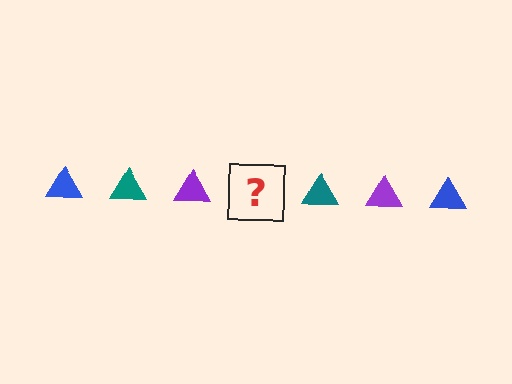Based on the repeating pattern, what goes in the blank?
The blank should be a blue triangle.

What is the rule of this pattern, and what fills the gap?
The rule is that the pattern cycles through blue, teal, purple triangles. The gap should be filled with a blue triangle.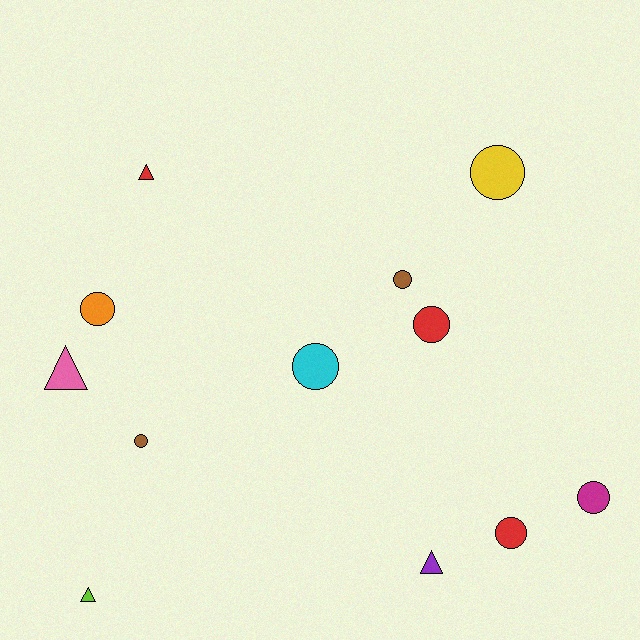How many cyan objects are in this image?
There is 1 cyan object.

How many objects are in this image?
There are 12 objects.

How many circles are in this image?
There are 8 circles.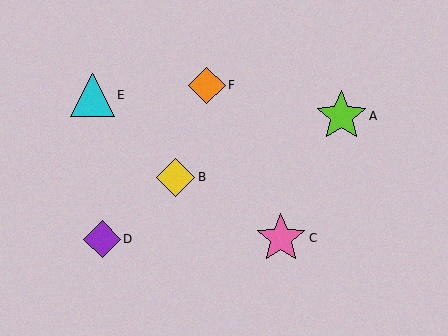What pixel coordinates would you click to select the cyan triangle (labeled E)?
Click at (92, 95) to select the cyan triangle E.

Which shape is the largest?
The lime star (labeled A) is the largest.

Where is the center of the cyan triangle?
The center of the cyan triangle is at (92, 95).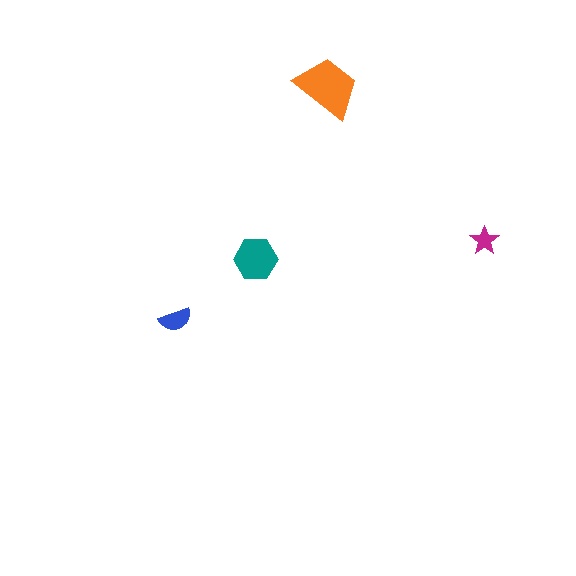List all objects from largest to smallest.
The orange trapezoid, the teal hexagon, the blue semicircle, the magenta star.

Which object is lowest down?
The blue semicircle is bottommost.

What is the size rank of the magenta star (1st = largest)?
4th.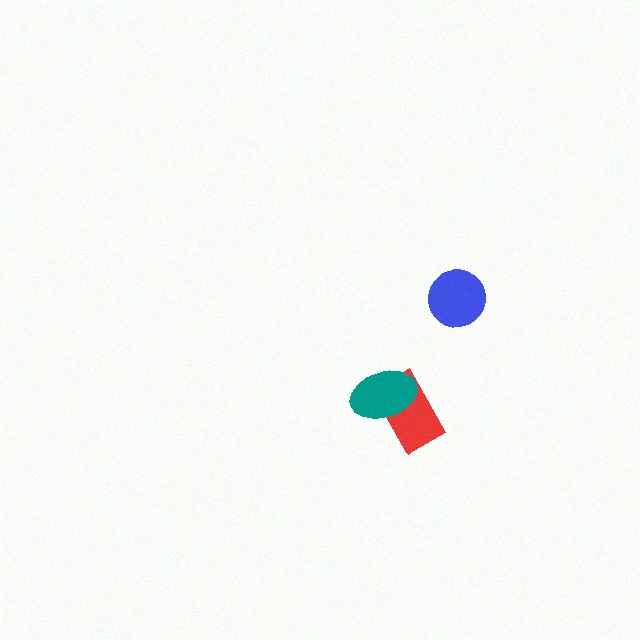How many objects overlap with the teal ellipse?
1 object overlaps with the teal ellipse.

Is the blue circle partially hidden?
No, no other shape covers it.